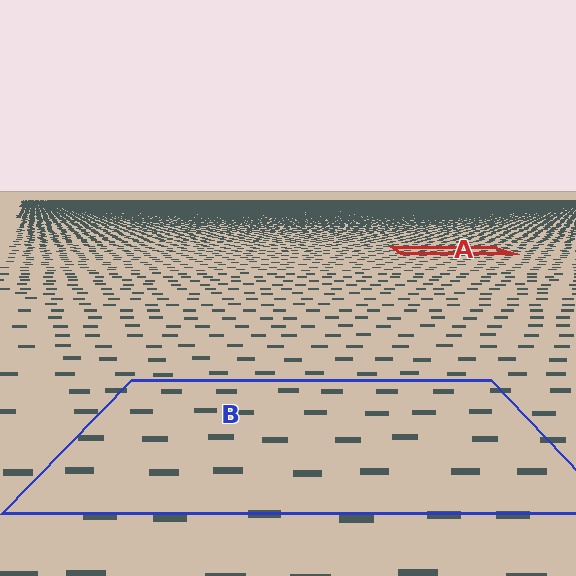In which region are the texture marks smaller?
The texture marks are smaller in region A, because it is farther away.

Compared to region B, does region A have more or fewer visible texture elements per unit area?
Region A has more texture elements per unit area — they are packed more densely because it is farther away.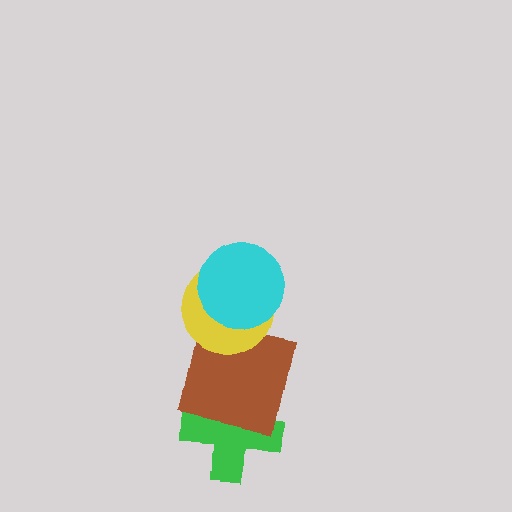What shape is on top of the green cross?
The brown square is on top of the green cross.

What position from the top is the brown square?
The brown square is 3rd from the top.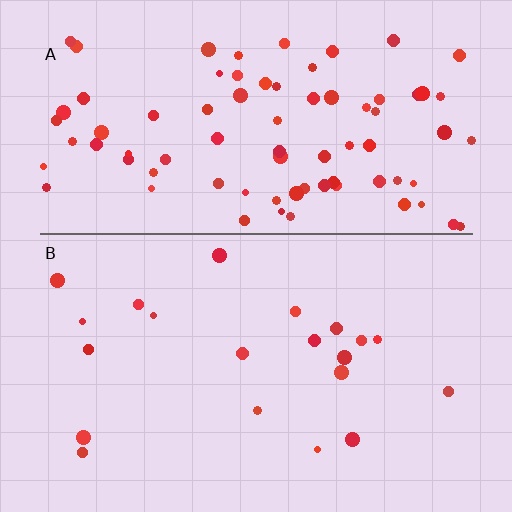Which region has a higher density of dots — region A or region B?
A (the top).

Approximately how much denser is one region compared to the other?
Approximately 4.0× — region A over region B.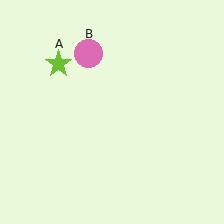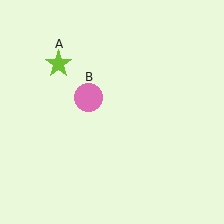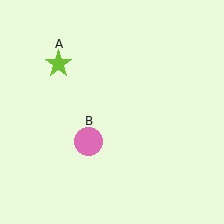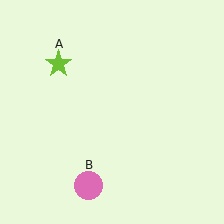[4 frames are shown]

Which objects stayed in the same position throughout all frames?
Lime star (object A) remained stationary.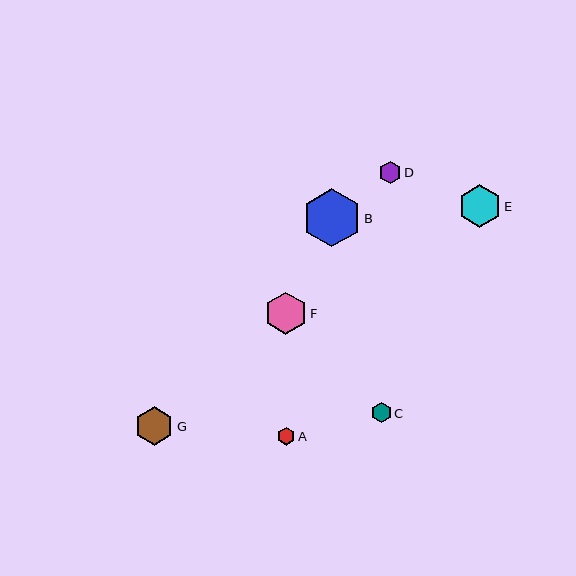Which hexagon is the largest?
Hexagon B is the largest with a size of approximately 58 pixels.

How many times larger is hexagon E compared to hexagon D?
Hexagon E is approximately 1.9 times the size of hexagon D.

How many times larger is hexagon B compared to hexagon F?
Hexagon B is approximately 1.4 times the size of hexagon F.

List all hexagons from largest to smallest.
From largest to smallest: B, E, F, G, D, C, A.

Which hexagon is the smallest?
Hexagon A is the smallest with a size of approximately 18 pixels.